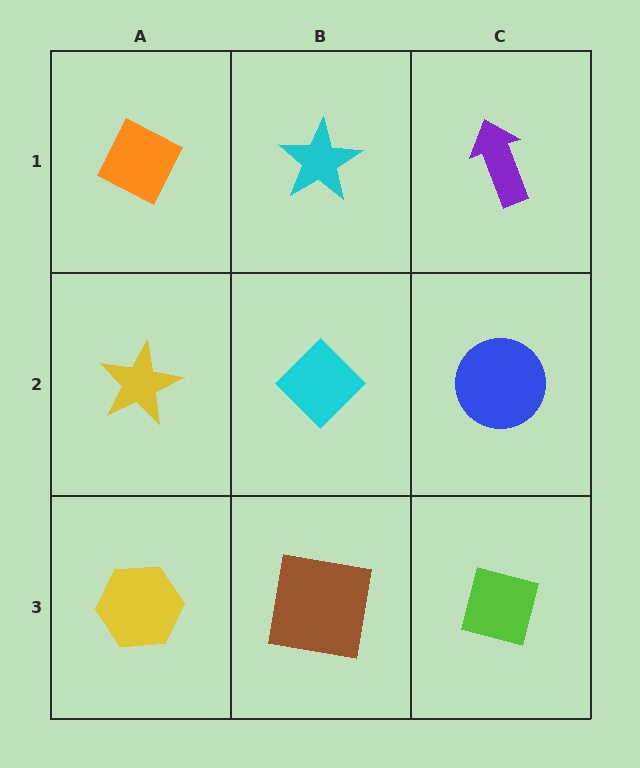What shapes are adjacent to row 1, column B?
A cyan diamond (row 2, column B), an orange diamond (row 1, column A), a purple arrow (row 1, column C).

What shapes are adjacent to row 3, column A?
A yellow star (row 2, column A), a brown square (row 3, column B).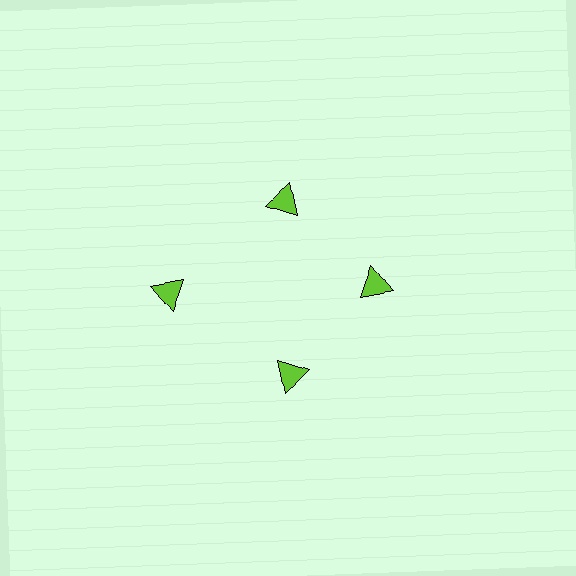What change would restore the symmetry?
The symmetry would be restored by moving it inward, back onto the ring so that all 4 triangles sit at equal angles and equal distance from the center.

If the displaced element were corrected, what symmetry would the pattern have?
It would have 4-fold rotational symmetry — the pattern would map onto itself every 90 degrees.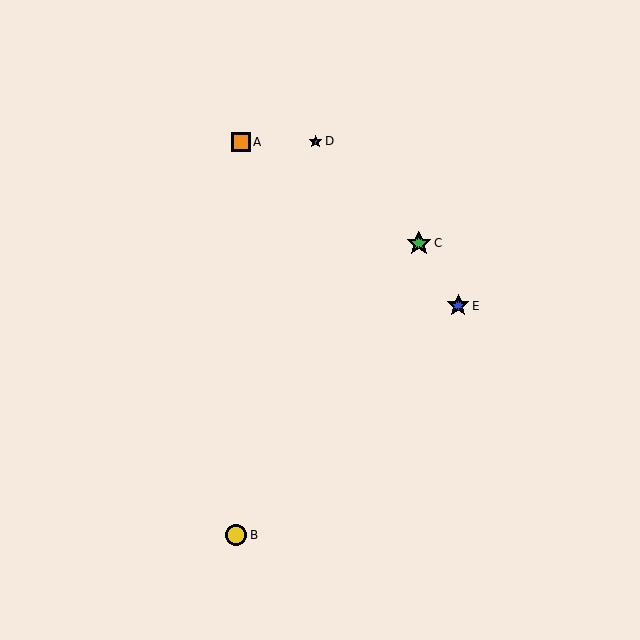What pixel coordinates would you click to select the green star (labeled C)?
Click at (419, 243) to select the green star C.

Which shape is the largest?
The green star (labeled C) is the largest.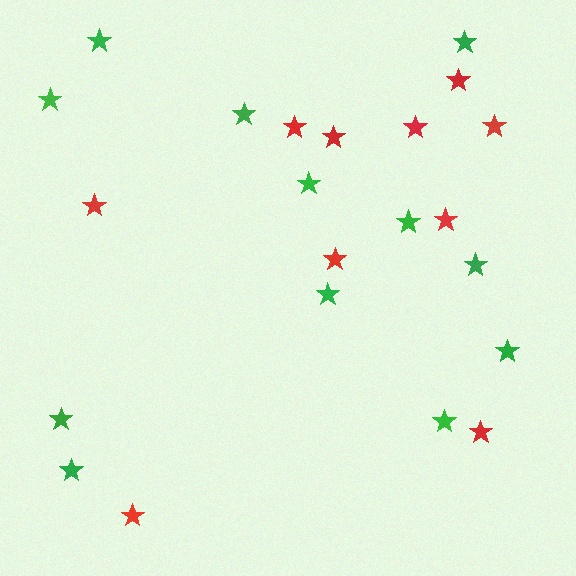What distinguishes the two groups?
There are 2 groups: one group of red stars (10) and one group of green stars (12).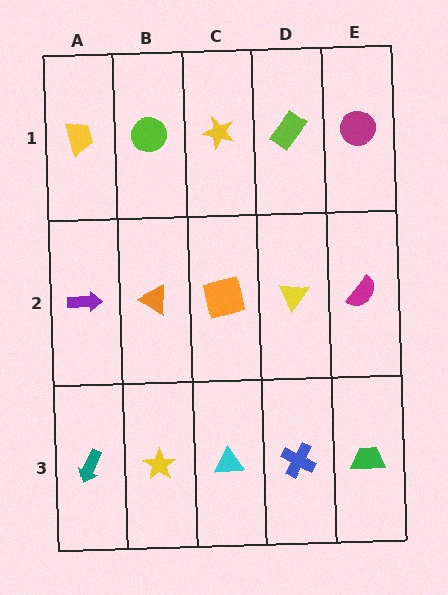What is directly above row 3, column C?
An orange square.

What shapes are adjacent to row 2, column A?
A yellow trapezoid (row 1, column A), a teal arrow (row 3, column A), an orange triangle (row 2, column B).